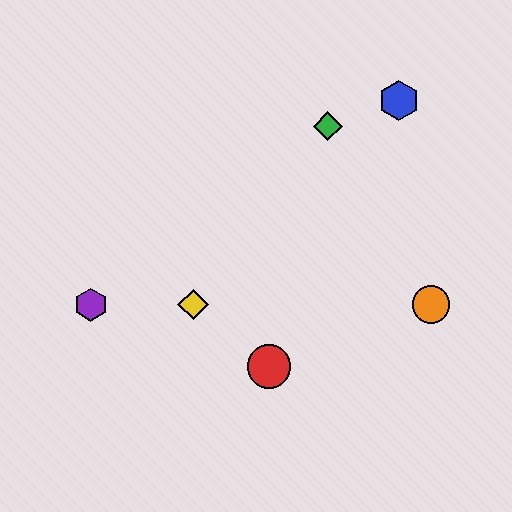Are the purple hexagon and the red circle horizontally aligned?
No, the purple hexagon is at y≈305 and the red circle is at y≈367.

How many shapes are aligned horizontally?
3 shapes (the yellow diamond, the purple hexagon, the orange circle) are aligned horizontally.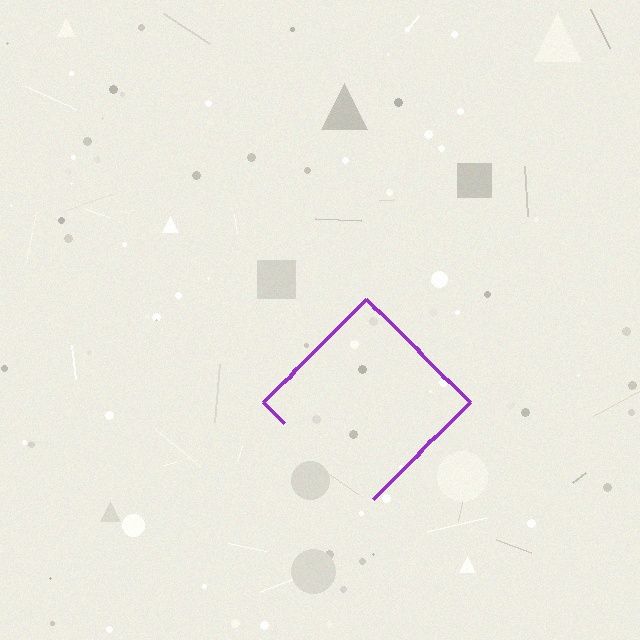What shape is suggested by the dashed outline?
The dashed outline suggests a diamond.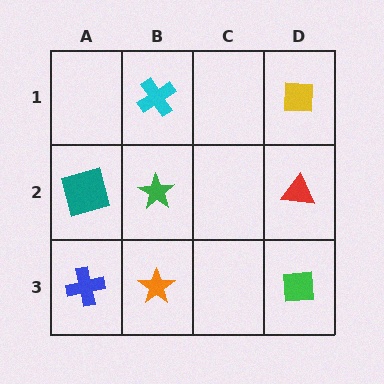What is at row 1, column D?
A yellow square.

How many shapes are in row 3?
3 shapes.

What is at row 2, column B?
A green star.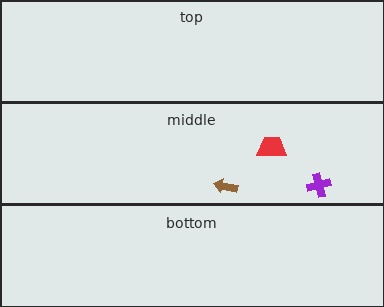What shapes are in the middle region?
The red trapezoid, the purple cross, the brown arrow.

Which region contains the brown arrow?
The middle region.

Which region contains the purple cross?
The middle region.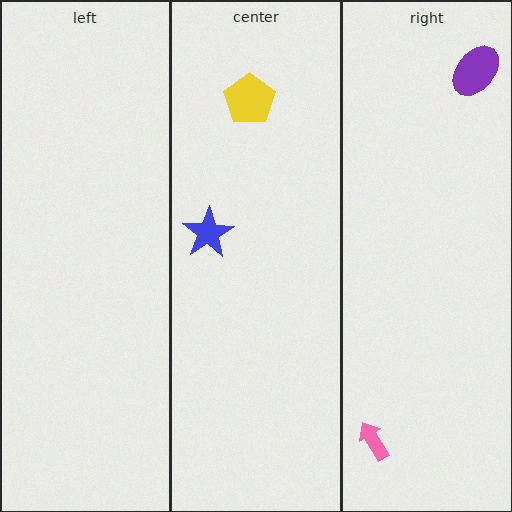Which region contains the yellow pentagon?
The center region.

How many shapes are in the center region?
2.